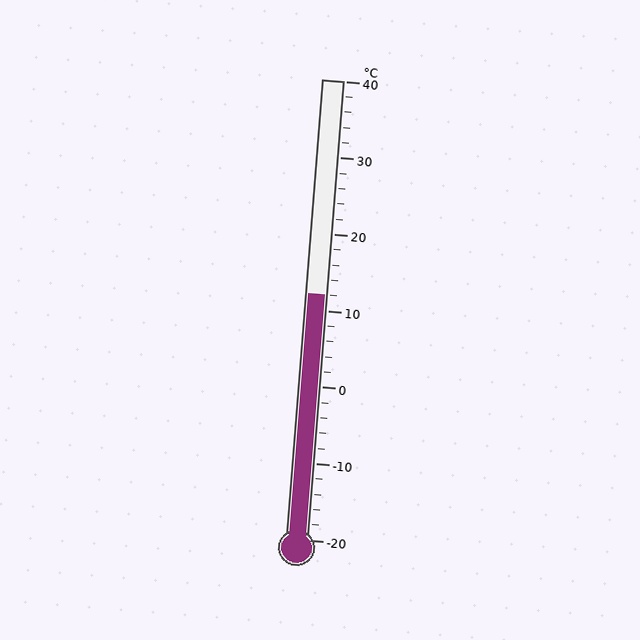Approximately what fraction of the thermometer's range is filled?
The thermometer is filled to approximately 55% of its range.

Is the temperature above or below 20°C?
The temperature is below 20°C.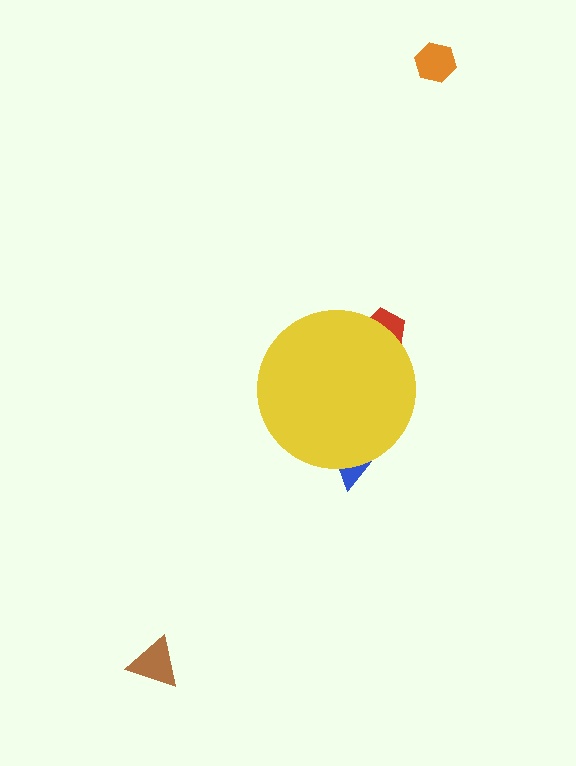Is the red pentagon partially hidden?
Yes, the red pentagon is partially hidden behind the yellow circle.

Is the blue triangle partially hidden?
Yes, the blue triangle is partially hidden behind the yellow circle.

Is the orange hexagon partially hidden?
No, the orange hexagon is fully visible.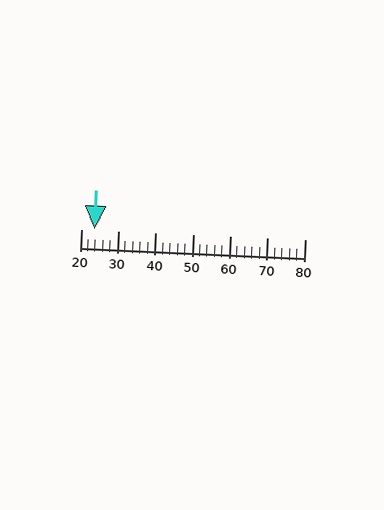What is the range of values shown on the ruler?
The ruler shows values from 20 to 80.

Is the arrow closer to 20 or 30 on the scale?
The arrow is closer to 20.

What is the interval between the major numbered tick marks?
The major tick marks are spaced 10 units apart.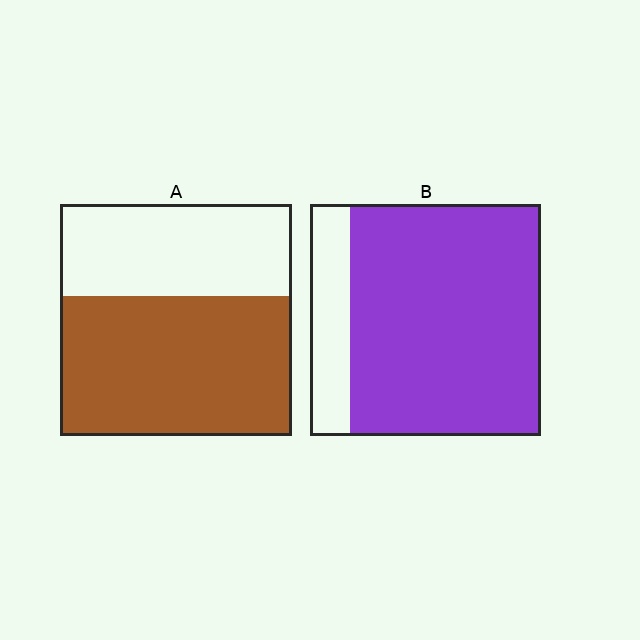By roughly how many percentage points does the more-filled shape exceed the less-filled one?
By roughly 20 percentage points (B over A).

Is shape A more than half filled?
Yes.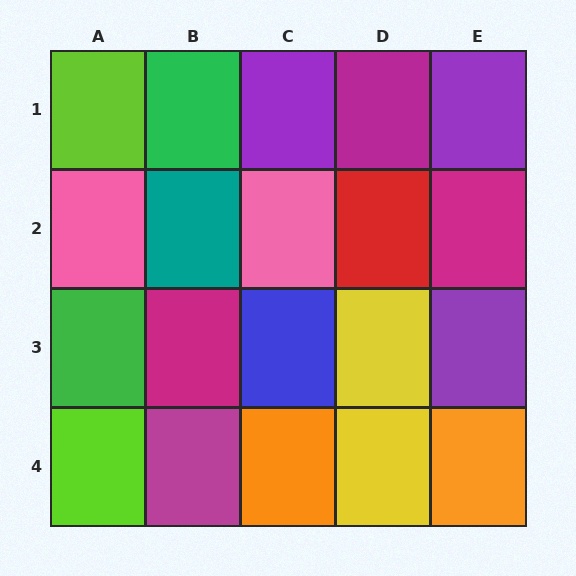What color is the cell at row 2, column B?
Teal.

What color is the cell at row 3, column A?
Green.